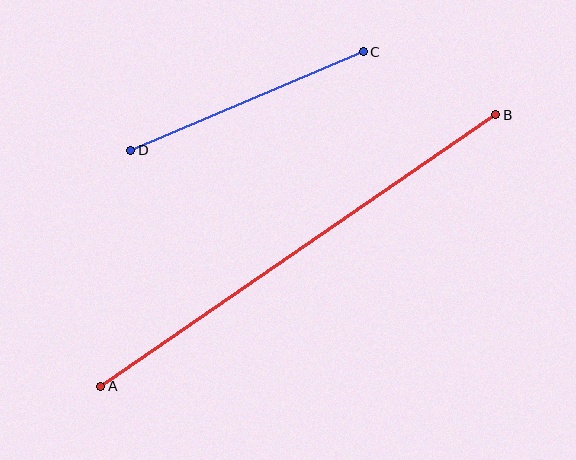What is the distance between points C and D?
The distance is approximately 252 pixels.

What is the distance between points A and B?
The distance is approximately 479 pixels.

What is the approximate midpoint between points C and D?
The midpoint is at approximately (247, 101) pixels.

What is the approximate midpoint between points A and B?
The midpoint is at approximately (298, 250) pixels.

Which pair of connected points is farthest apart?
Points A and B are farthest apart.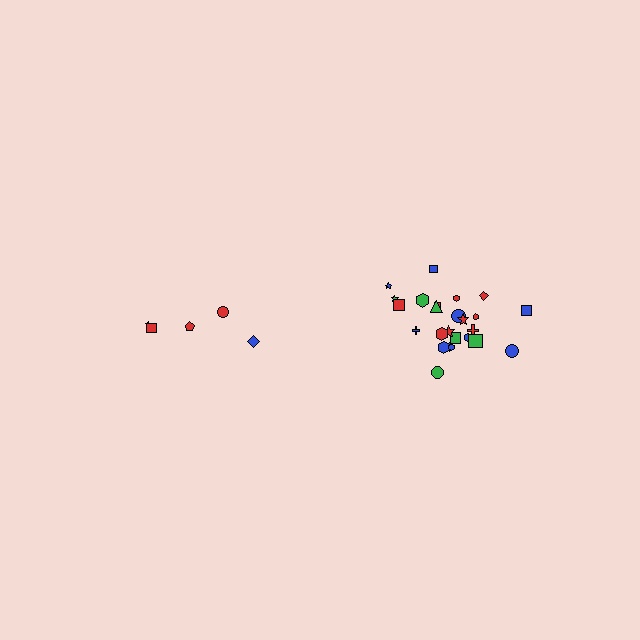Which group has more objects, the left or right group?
The right group.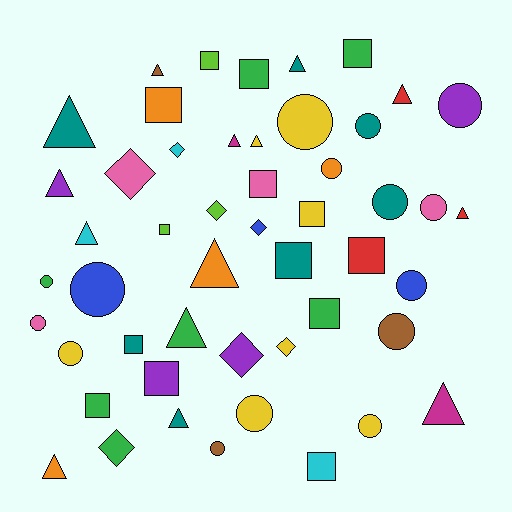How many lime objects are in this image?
There are 3 lime objects.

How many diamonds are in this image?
There are 7 diamonds.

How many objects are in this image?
There are 50 objects.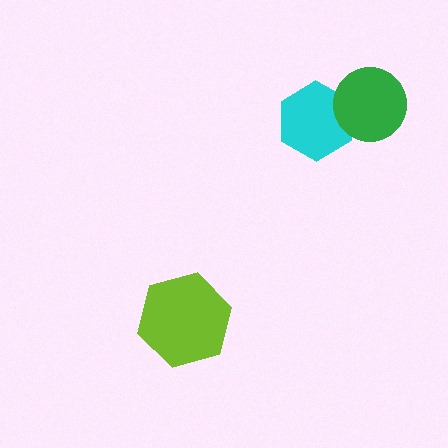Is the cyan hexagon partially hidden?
Yes, it is partially covered by another shape.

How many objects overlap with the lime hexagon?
0 objects overlap with the lime hexagon.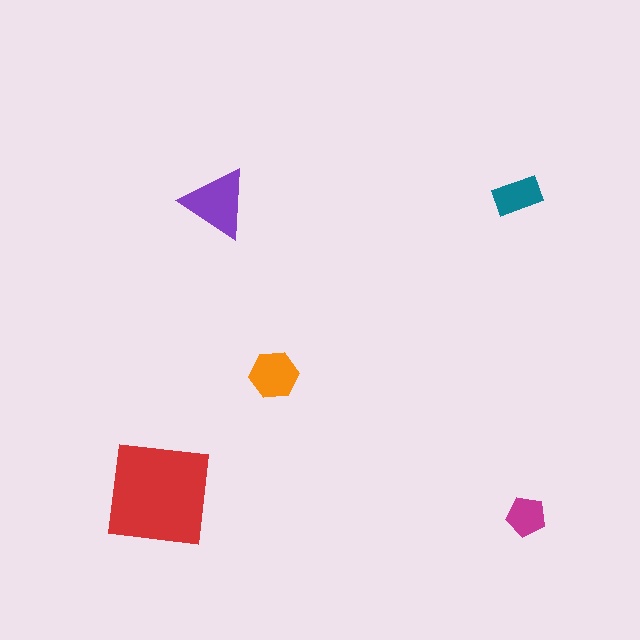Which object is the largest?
The red square.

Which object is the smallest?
The magenta pentagon.